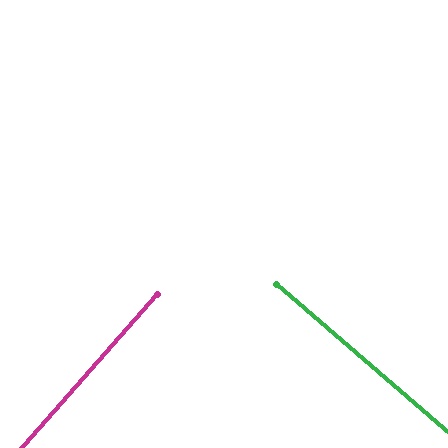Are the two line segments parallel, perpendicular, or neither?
Perpendicular — they meet at approximately 89°.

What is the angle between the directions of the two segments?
Approximately 89 degrees.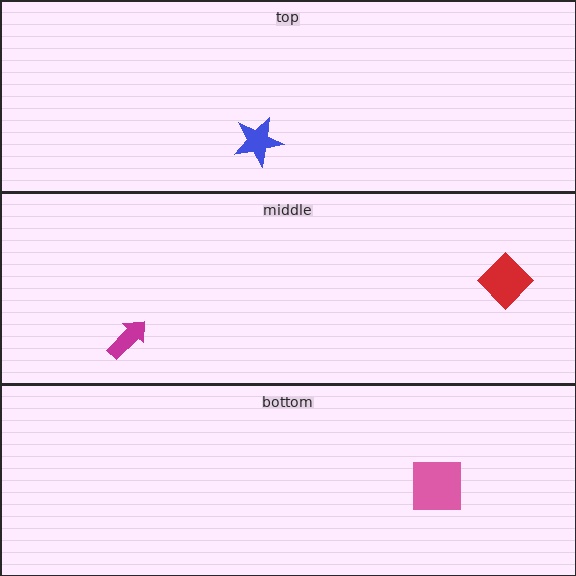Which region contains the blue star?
The top region.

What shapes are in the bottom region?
The pink square.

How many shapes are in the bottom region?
1.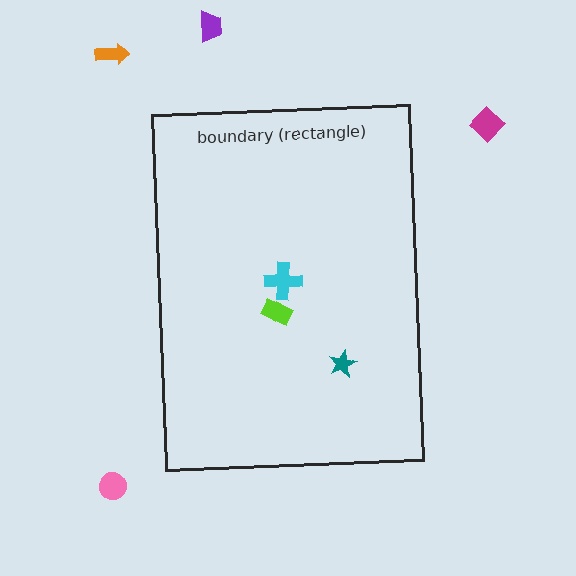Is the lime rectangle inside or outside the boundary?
Inside.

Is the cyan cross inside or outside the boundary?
Inside.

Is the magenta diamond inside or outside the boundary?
Outside.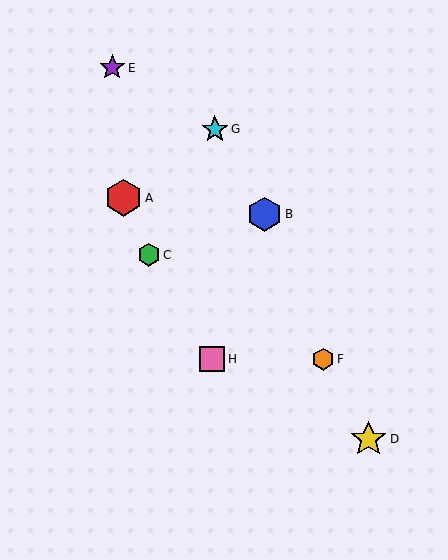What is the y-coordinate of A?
Object A is at y≈198.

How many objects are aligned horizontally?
2 objects (F, H) are aligned horizontally.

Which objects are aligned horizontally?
Objects F, H are aligned horizontally.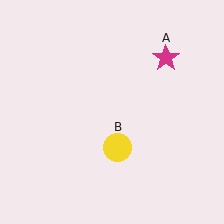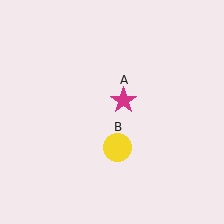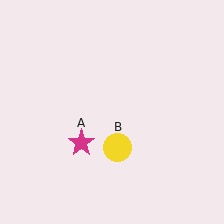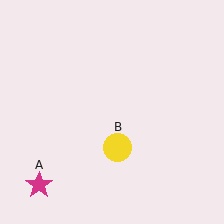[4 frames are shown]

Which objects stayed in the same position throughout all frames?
Yellow circle (object B) remained stationary.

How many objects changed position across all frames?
1 object changed position: magenta star (object A).